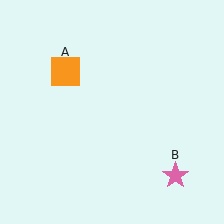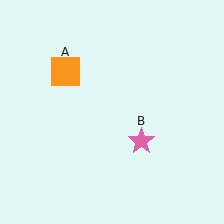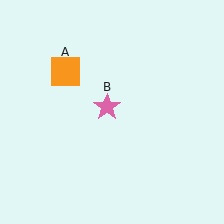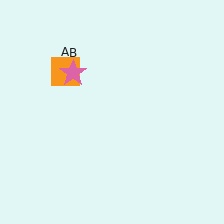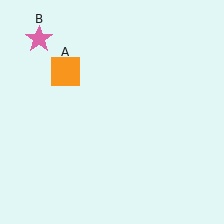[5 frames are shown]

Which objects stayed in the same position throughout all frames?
Orange square (object A) remained stationary.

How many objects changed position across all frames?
1 object changed position: pink star (object B).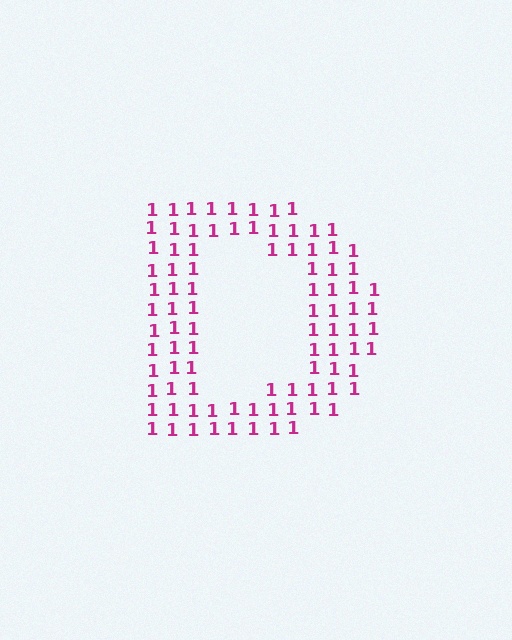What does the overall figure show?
The overall figure shows the letter D.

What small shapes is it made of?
It is made of small digit 1's.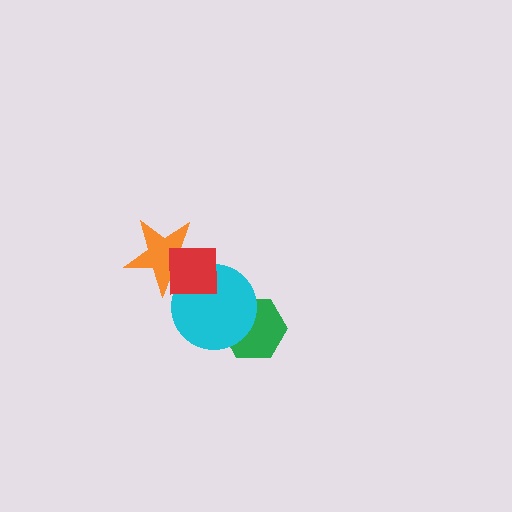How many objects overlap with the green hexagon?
1 object overlaps with the green hexagon.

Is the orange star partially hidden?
Yes, it is partially covered by another shape.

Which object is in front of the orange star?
The red square is in front of the orange star.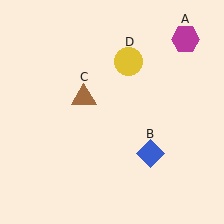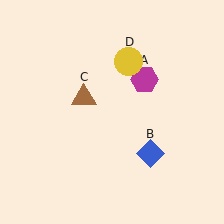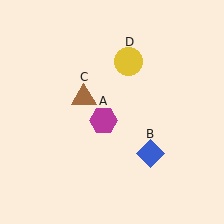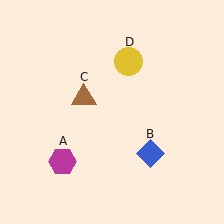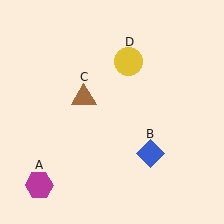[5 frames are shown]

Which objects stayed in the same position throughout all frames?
Blue diamond (object B) and brown triangle (object C) and yellow circle (object D) remained stationary.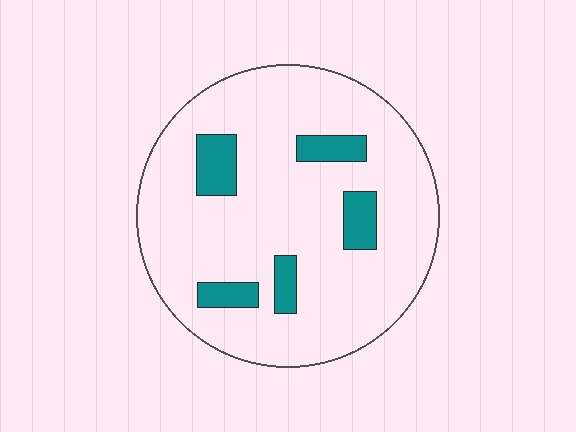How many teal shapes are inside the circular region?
5.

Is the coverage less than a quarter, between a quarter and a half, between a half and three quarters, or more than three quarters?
Less than a quarter.